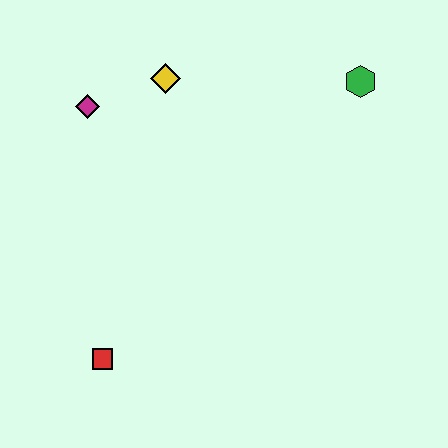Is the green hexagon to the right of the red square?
Yes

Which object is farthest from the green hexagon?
The red square is farthest from the green hexagon.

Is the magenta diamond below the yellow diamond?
Yes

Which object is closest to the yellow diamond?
The magenta diamond is closest to the yellow diamond.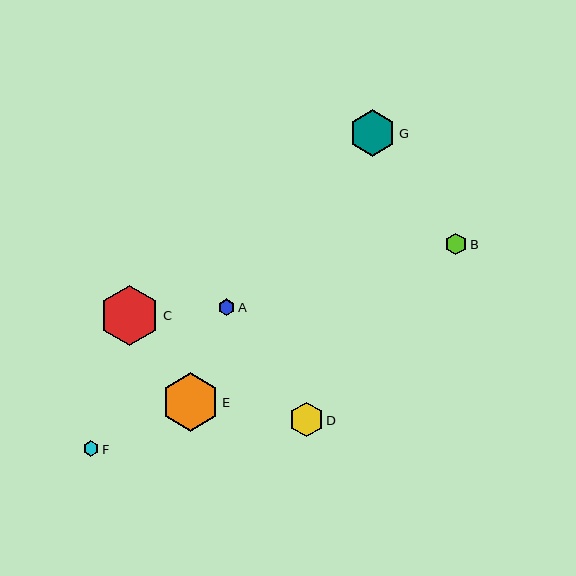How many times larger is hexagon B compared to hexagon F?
Hexagon B is approximately 1.4 times the size of hexagon F.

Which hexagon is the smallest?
Hexagon F is the smallest with a size of approximately 16 pixels.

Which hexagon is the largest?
Hexagon C is the largest with a size of approximately 60 pixels.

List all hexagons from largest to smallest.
From largest to smallest: C, E, G, D, B, A, F.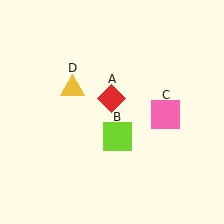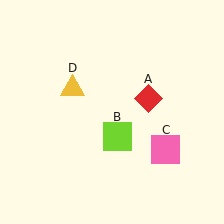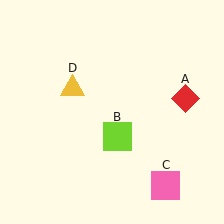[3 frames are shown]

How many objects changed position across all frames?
2 objects changed position: red diamond (object A), pink square (object C).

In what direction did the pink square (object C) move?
The pink square (object C) moved down.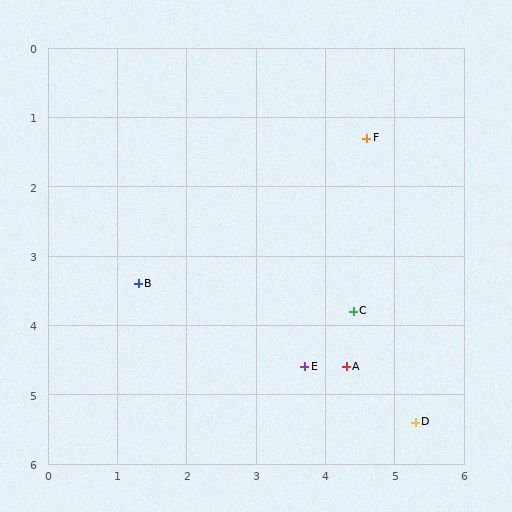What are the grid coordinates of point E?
Point E is at approximately (3.7, 4.6).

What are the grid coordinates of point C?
Point C is at approximately (4.4, 3.8).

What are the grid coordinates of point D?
Point D is at approximately (5.3, 5.4).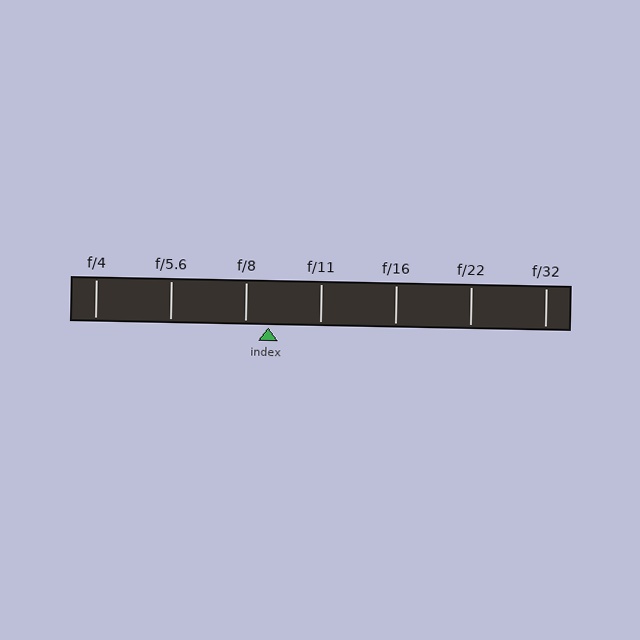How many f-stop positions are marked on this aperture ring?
There are 7 f-stop positions marked.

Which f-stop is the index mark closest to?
The index mark is closest to f/8.